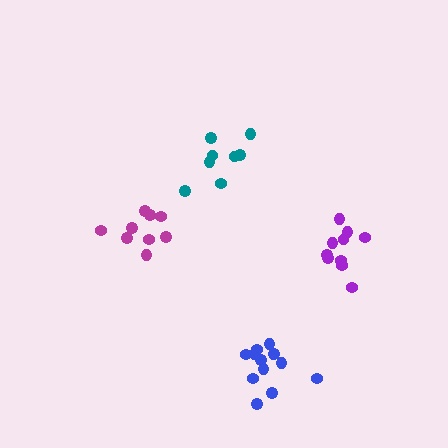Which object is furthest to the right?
The purple cluster is rightmost.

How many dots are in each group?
Group 1: 9 dots, Group 2: 8 dots, Group 3: 13 dots, Group 4: 10 dots (40 total).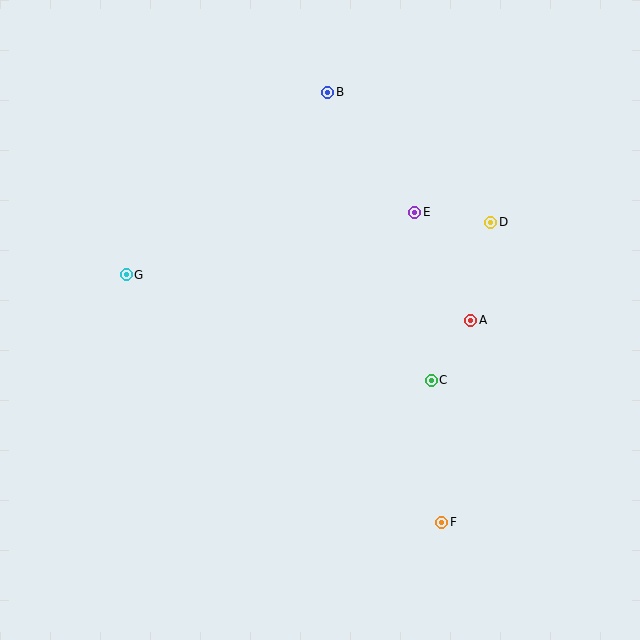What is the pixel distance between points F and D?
The distance between F and D is 304 pixels.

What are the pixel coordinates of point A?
Point A is at (471, 320).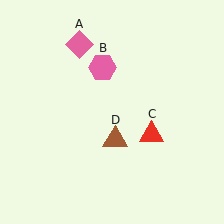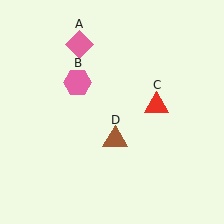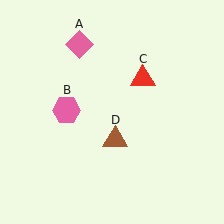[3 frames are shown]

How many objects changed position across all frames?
2 objects changed position: pink hexagon (object B), red triangle (object C).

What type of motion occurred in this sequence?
The pink hexagon (object B), red triangle (object C) rotated counterclockwise around the center of the scene.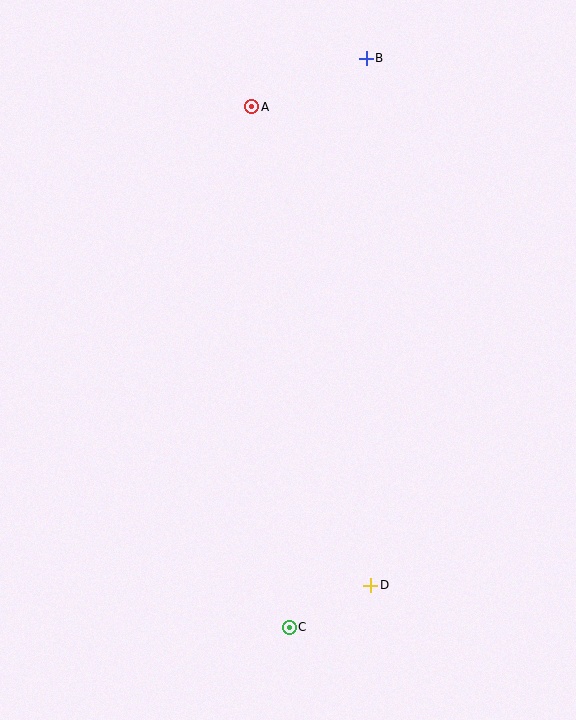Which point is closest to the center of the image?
Point D at (371, 585) is closest to the center.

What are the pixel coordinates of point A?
Point A is at (252, 107).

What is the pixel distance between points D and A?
The distance between D and A is 493 pixels.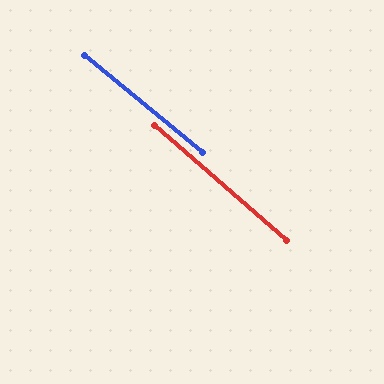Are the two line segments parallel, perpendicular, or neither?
Parallel — their directions differ by only 1.7°.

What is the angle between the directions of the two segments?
Approximately 2 degrees.